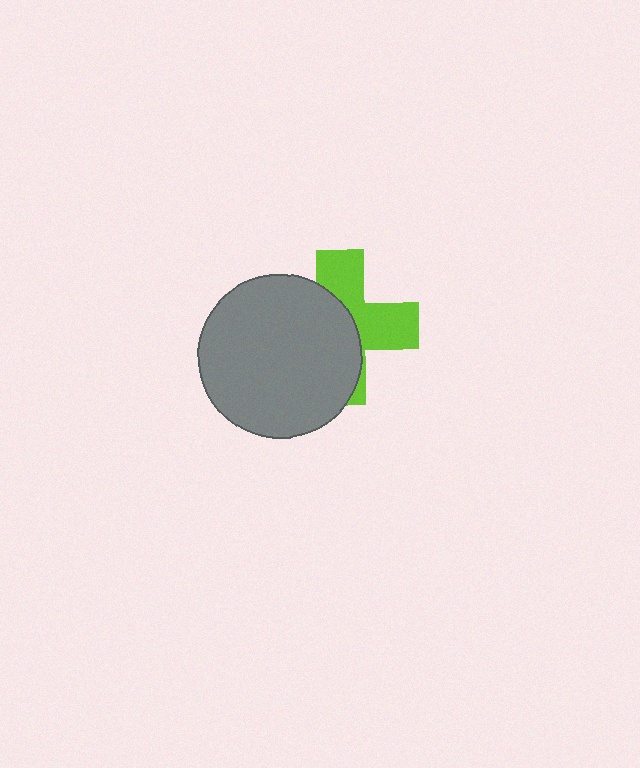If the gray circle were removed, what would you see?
You would see the complete lime cross.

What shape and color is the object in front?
The object in front is a gray circle.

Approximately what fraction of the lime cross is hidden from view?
Roughly 55% of the lime cross is hidden behind the gray circle.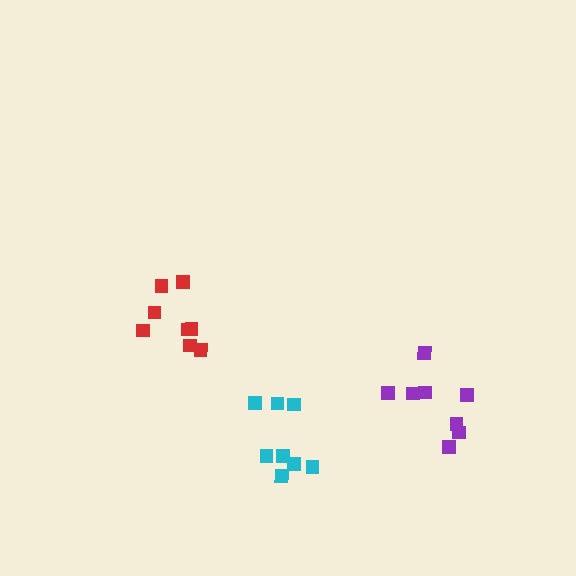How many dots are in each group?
Group 1: 8 dots, Group 2: 8 dots, Group 3: 8 dots (24 total).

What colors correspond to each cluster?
The clusters are colored: red, purple, cyan.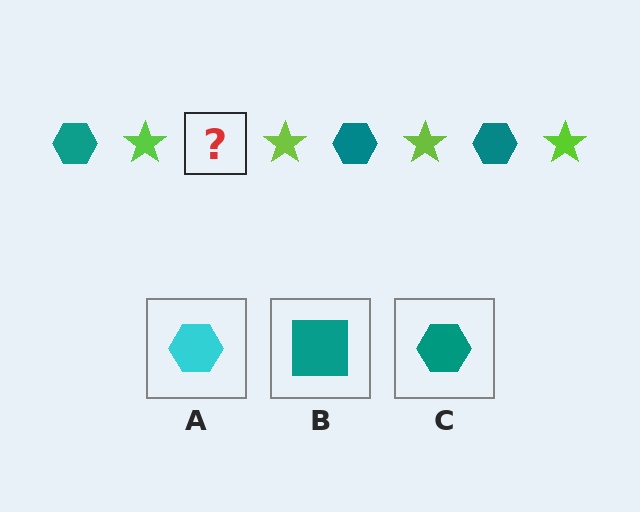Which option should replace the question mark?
Option C.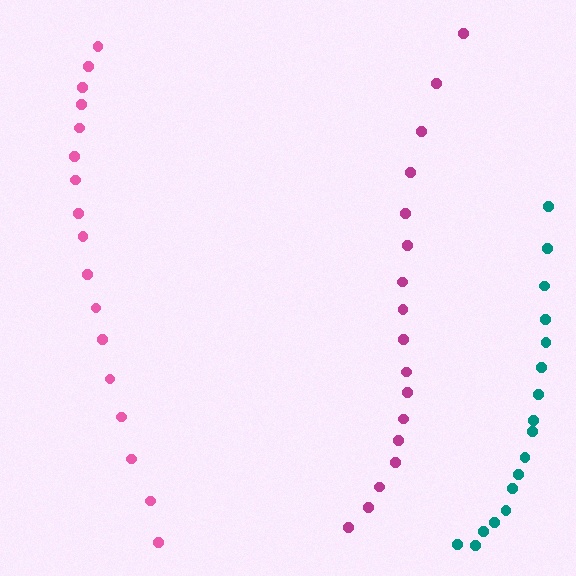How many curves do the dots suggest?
There are 3 distinct paths.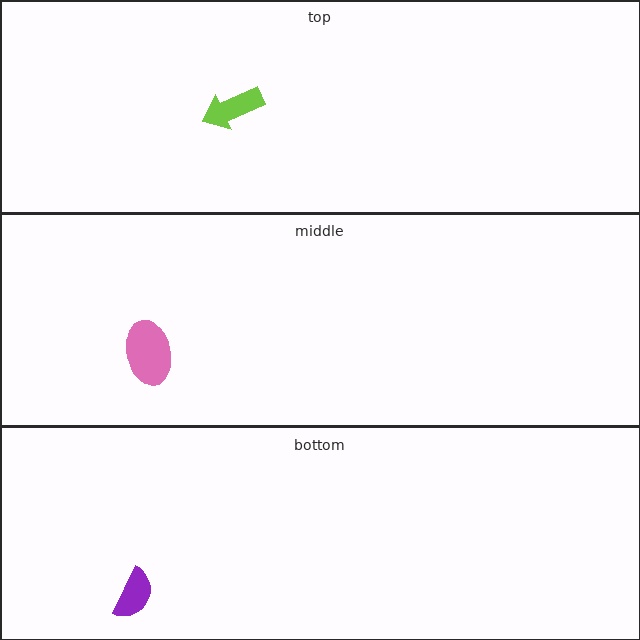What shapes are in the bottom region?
The purple semicircle.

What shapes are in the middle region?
The pink ellipse.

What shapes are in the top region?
The lime arrow.